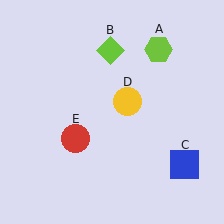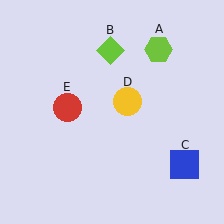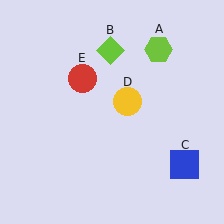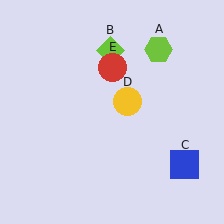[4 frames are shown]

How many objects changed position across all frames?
1 object changed position: red circle (object E).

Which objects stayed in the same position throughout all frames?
Lime hexagon (object A) and lime diamond (object B) and blue square (object C) and yellow circle (object D) remained stationary.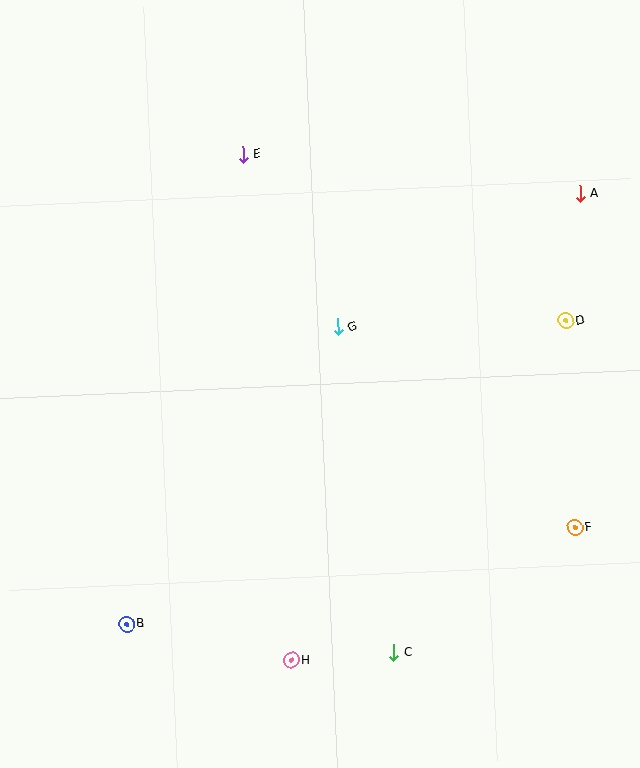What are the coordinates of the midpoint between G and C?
The midpoint between G and C is at (366, 490).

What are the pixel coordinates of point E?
Point E is at (243, 154).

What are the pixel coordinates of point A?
Point A is at (580, 194).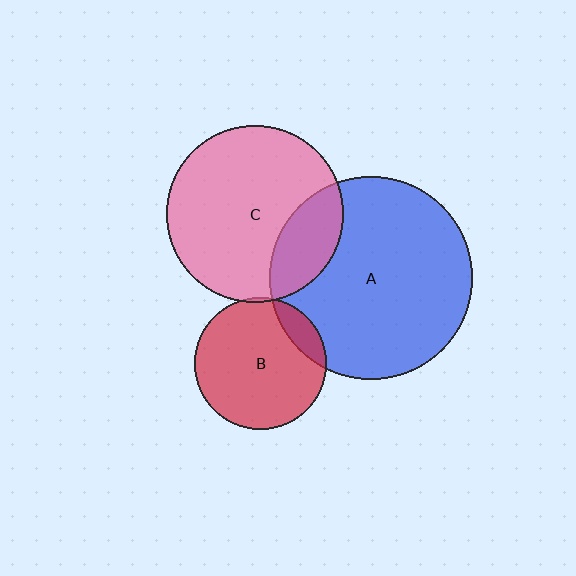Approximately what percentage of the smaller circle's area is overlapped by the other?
Approximately 15%.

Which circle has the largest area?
Circle A (blue).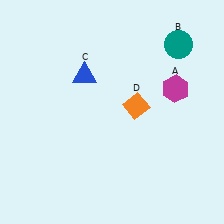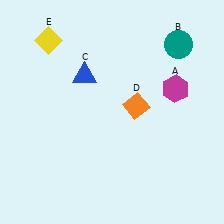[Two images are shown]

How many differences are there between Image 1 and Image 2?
There is 1 difference between the two images.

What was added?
A yellow diamond (E) was added in Image 2.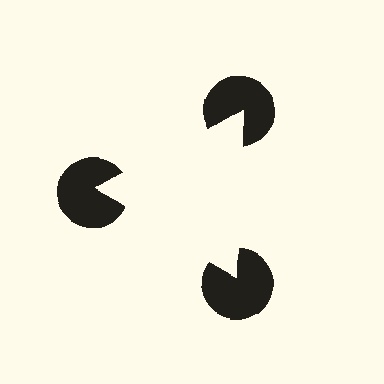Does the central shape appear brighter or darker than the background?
It typically appears slightly brighter than the background, even though no actual brightness change is drawn.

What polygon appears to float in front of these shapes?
An illusory triangle — its edges are inferred from the aligned wedge cuts in the pac-man discs, not physically drawn.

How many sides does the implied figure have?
3 sides.